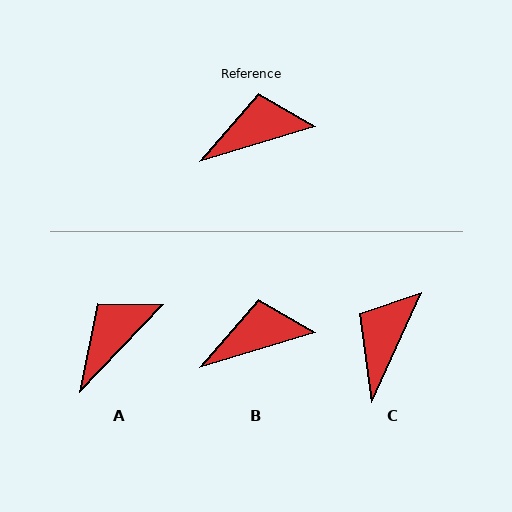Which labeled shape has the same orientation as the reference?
B.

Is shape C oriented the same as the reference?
No, it is off by about 48 degrees.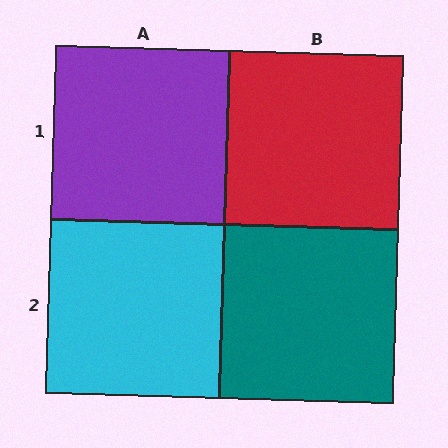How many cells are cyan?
1 cell is cyan.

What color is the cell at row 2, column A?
Cyan.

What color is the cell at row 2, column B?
Teal.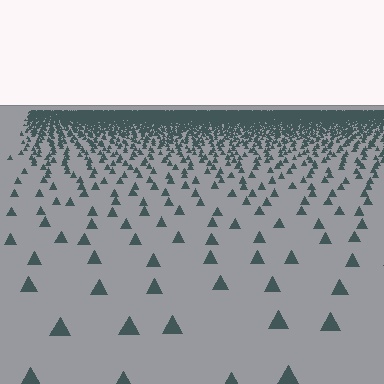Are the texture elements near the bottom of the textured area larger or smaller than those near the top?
Larger. Near the bottom, elements are closer to the viewer and appear at a bigger on-screen size.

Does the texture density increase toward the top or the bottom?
Density increases toward the top.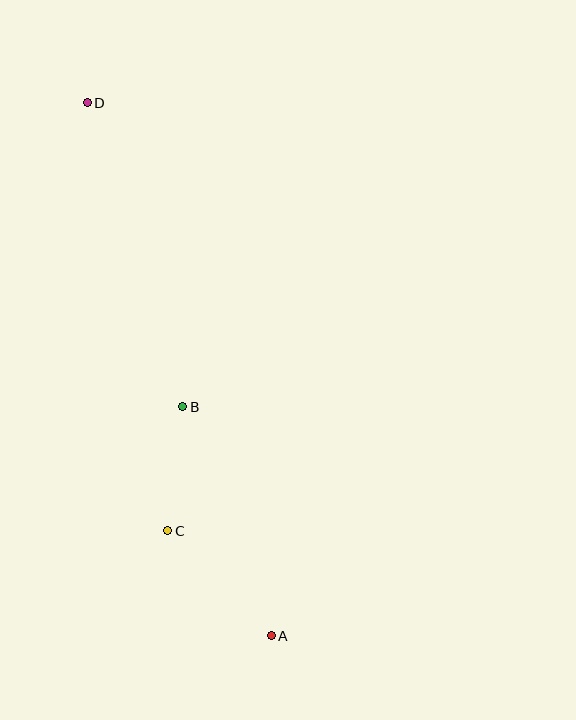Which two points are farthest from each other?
Points A and D are farthest from each other.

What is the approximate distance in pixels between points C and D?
The distance between C and D is approximately 436 pixels.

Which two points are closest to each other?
Points B and C are closest to each other.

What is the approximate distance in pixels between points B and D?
The distance between B and D is approximately 319 pixels.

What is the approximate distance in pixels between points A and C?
The distance between A and C is approximately 147 pixels.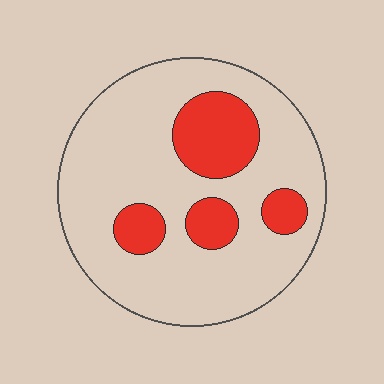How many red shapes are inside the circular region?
4.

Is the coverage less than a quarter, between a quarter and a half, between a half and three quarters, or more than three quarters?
Less than a quarter.